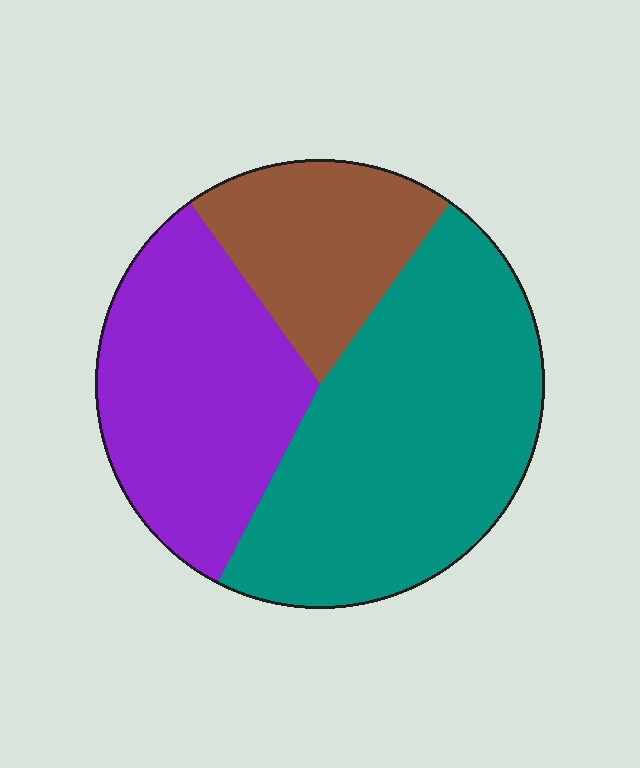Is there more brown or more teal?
Teal.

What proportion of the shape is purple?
Purple covers around 35% of the shape.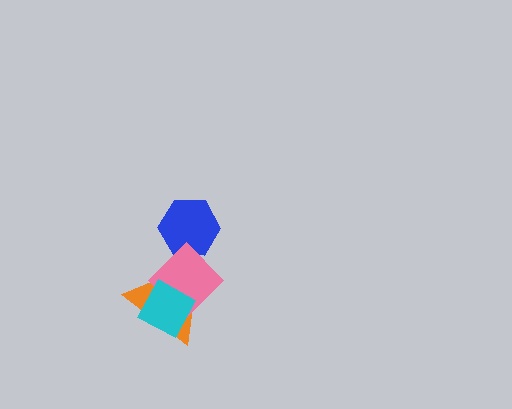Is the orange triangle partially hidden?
Yes, it is partially covered by another shape.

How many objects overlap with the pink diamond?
3 objects overlap with the pink diamond.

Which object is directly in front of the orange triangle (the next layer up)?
The pink diamond is directly in front of the orange triangle.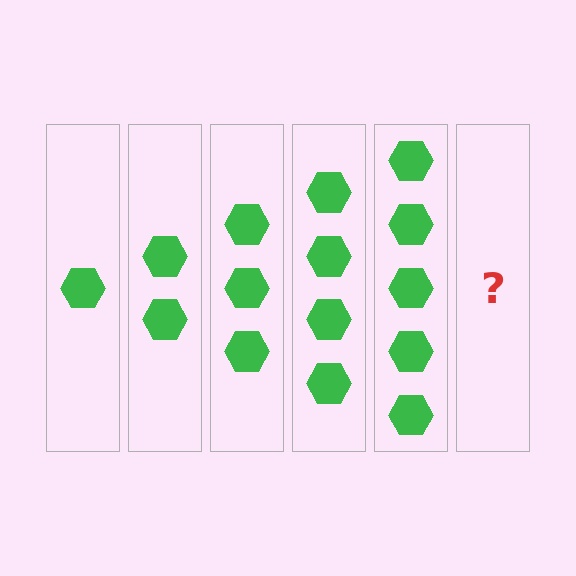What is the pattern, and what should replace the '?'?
The pattern is that each step adds one more hexagon. The '?' should be 6 hexagons.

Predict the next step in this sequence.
The next step is 6 hexagons.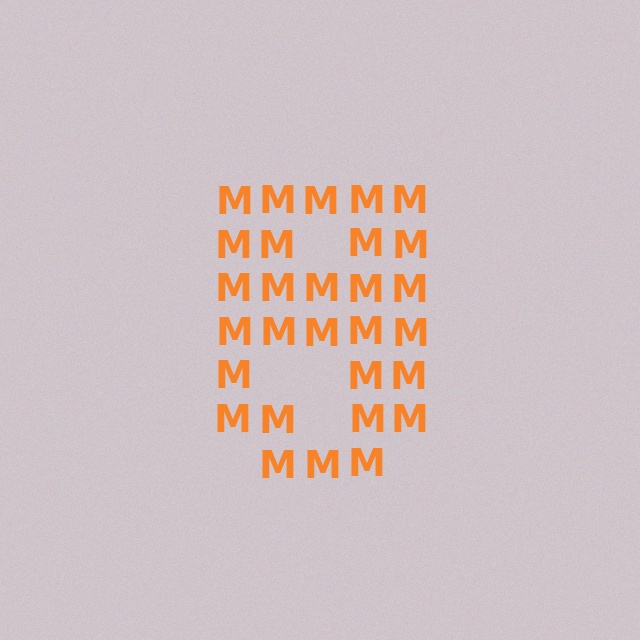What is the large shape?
The large shape is the digit 8.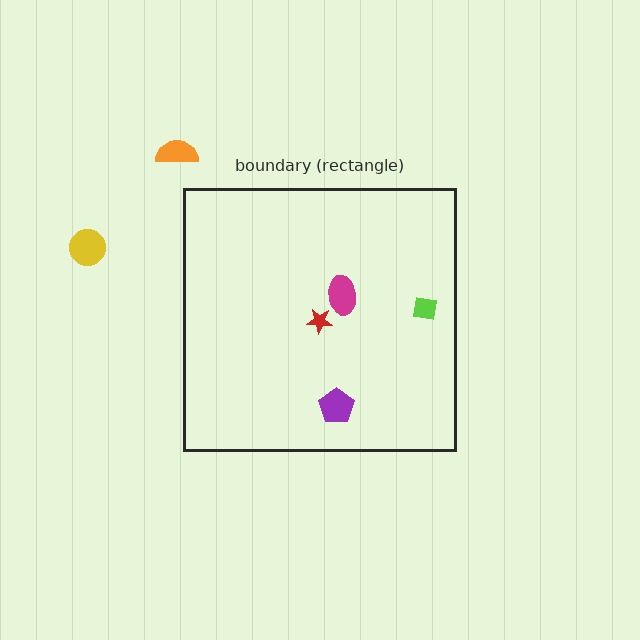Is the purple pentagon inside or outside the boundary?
Inside.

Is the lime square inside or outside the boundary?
Inside.